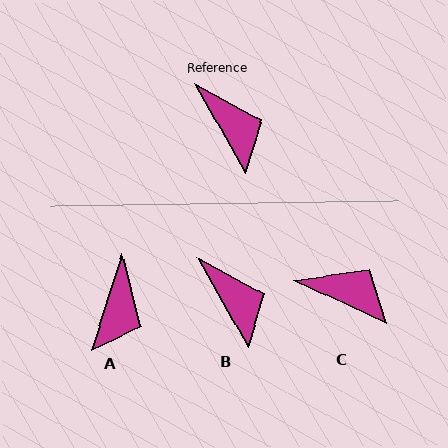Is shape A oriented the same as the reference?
No, it is off by about 47 degrees.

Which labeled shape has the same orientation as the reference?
B.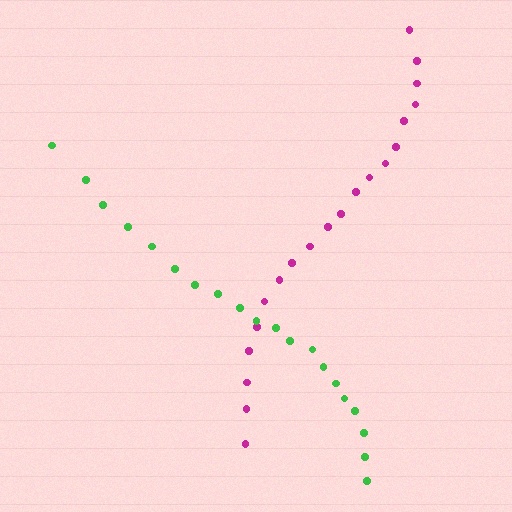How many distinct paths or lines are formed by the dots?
There are 2 distinct paths.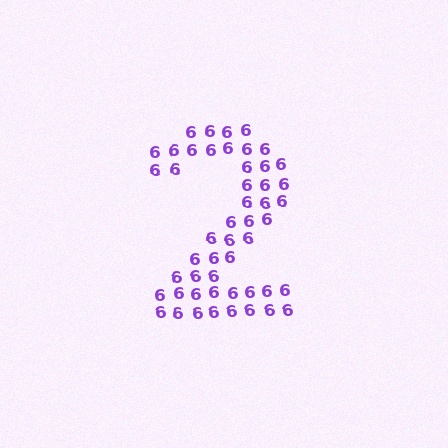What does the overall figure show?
The overall figure shows the digit 2.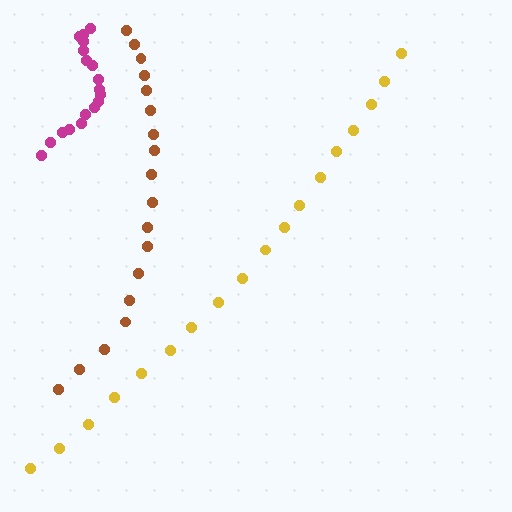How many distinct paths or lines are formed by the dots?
There are 3 distinct paths.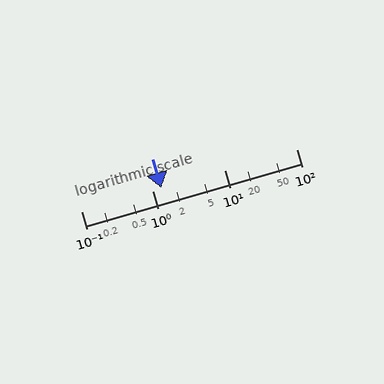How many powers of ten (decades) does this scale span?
The scale spans 3 decades, from 0.1 to 100.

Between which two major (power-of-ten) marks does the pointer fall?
The pointer is between 1 and 10.